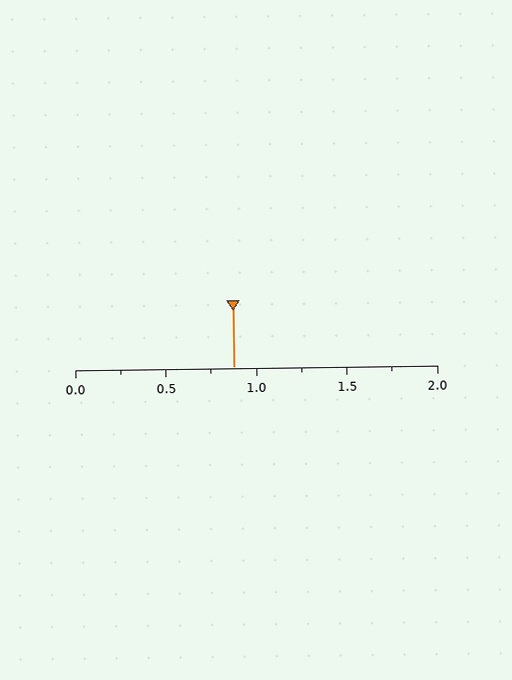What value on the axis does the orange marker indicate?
The marker indicates approximately 0.88.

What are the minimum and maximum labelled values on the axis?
The axis runs from 0.0 to 2.0.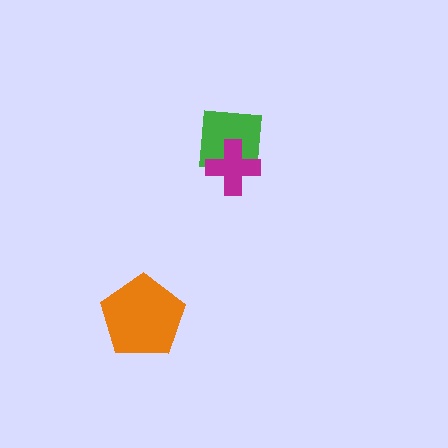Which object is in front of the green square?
The magenta cross is in front of the green square.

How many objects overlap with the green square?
1 object overlaps with the green square.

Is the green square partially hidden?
Yes, it is partially covered by another shape.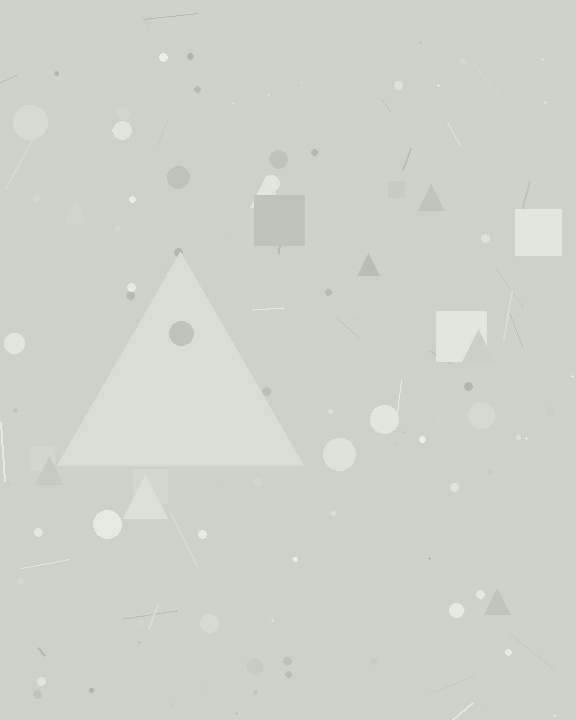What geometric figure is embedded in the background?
A triangle is embedded in the background.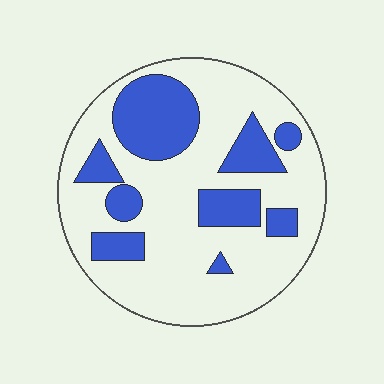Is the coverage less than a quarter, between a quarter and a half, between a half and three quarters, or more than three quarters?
Between a quarter and a half.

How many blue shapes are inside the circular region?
9.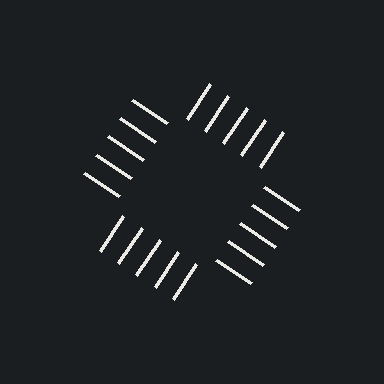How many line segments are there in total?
20 — 5 along each of the 4 edges.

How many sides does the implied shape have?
4 sides — the line-ends trace a square.